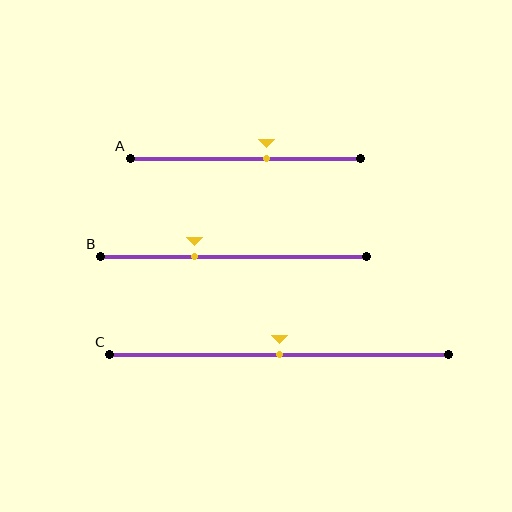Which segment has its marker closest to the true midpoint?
Segment C has its marker closest to the true midpoint.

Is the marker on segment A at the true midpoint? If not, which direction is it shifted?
No, the marker on segment A is shifted to the right by about 9% of the segment length.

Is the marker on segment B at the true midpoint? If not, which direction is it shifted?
No, the marker on segment B is shifted to the left by about 15% of the segment length.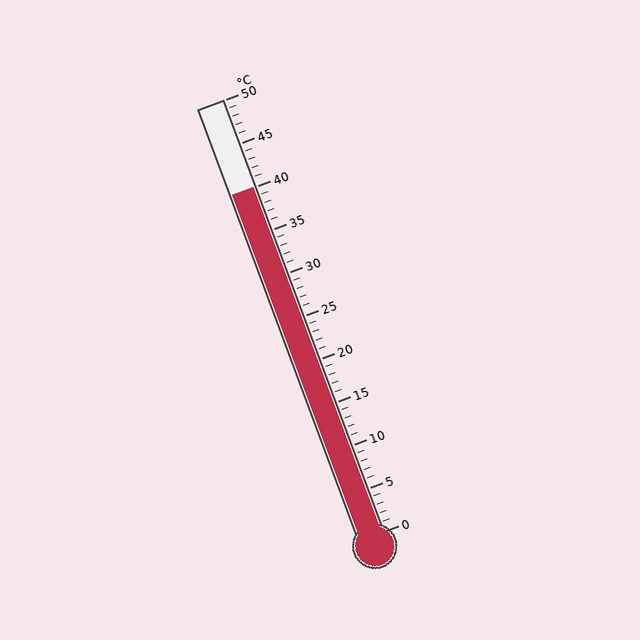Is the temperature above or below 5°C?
The temperature is above 5°C.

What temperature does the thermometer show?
The thermometer shows approximately 40°C.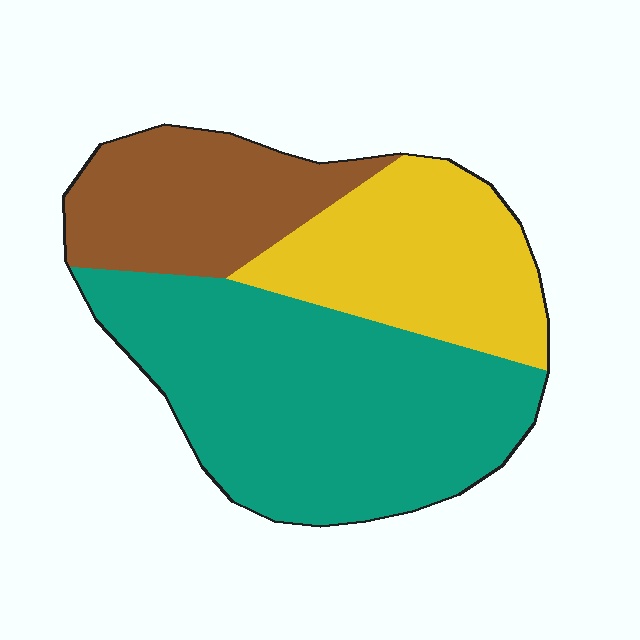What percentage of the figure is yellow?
Yellow covers 27% of the figure.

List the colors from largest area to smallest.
From largest to smallest: teal, yellow, brown.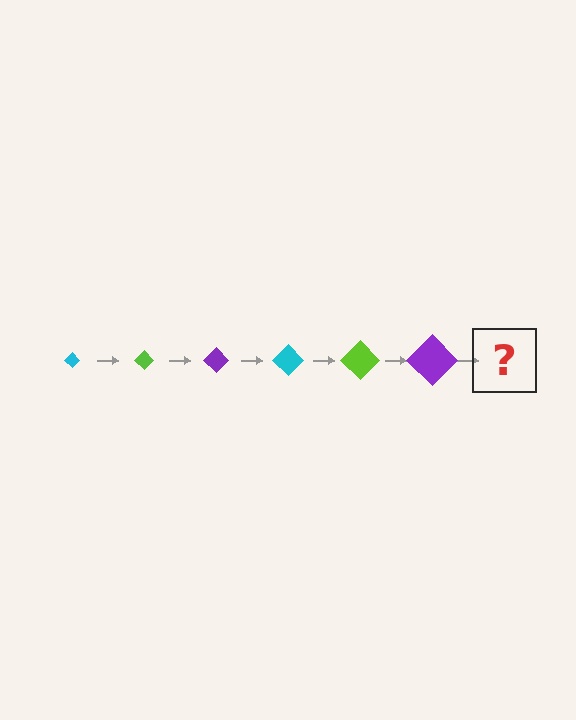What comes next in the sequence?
The next element should be a cyan diamond, larger than the previous one.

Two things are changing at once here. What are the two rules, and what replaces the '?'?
The two rules are that the diamond grows larger each step and the color cycles through cyan, lime, and purple. The '?' should be a cyan diamond, larger than the previous one.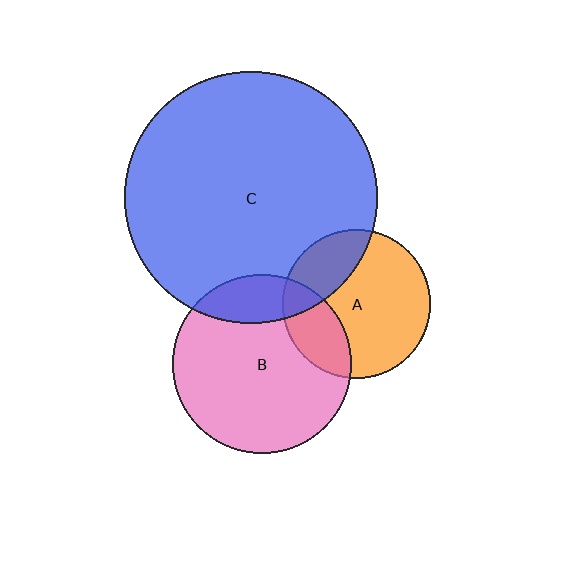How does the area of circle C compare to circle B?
Approximately 2.0 times.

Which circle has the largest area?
Circle C (blue).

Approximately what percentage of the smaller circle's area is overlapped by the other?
Approximately 25%.